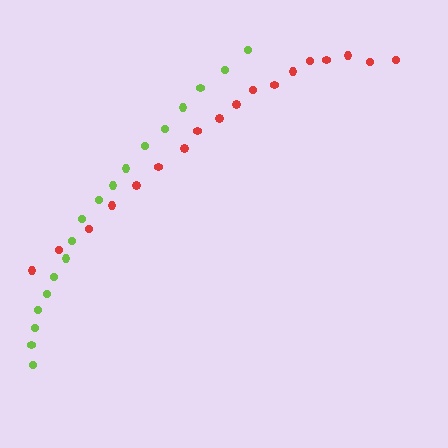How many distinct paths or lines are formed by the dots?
There are 2 distinct paths.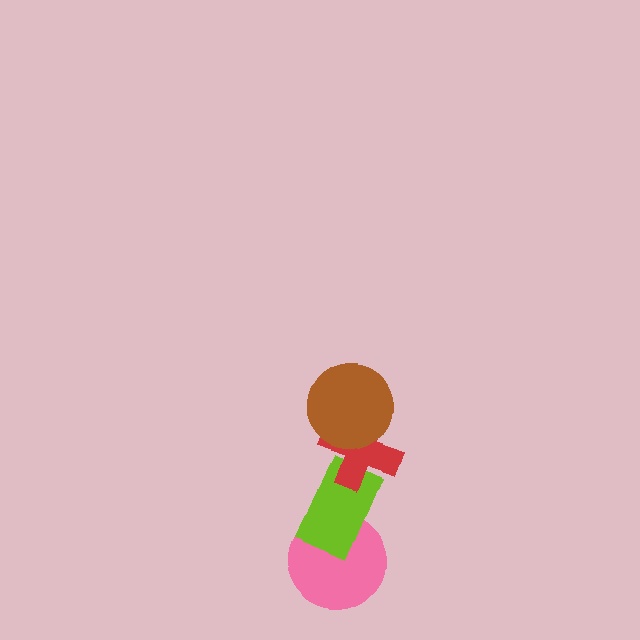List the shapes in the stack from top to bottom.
From top to bottom: the brown circle, the red cross, the lime rectangle, the pink circle.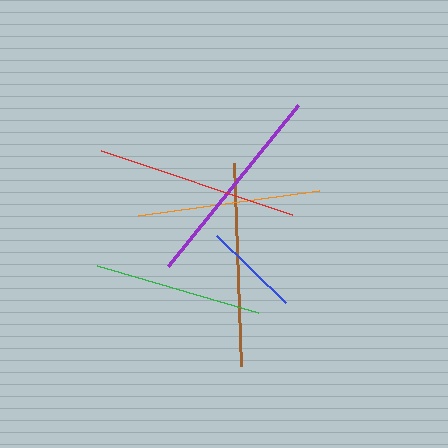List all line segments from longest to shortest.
From longest to shortest: purple, brown, red, orange, green, blue.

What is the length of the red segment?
The red segment is approximately 201 pixels long.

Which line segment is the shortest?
The blue line is the shortest at approximately 96 pixels.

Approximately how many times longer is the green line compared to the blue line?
The green line is approximately 1.8 times the length of the blue line.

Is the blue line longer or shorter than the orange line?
The orange line is longer than the blue line.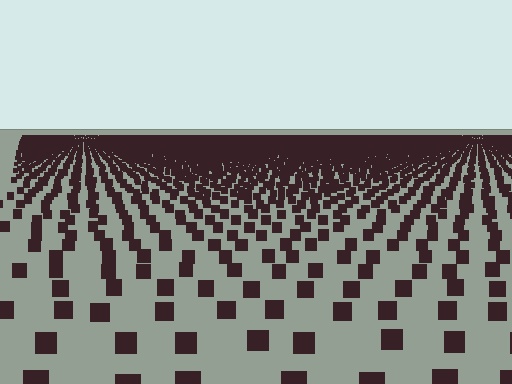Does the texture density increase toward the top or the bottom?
Density increases toward the top.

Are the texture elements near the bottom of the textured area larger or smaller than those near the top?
Larger. Near the bottom, elements are closer to the viewer and appear at a bigger on-screen size.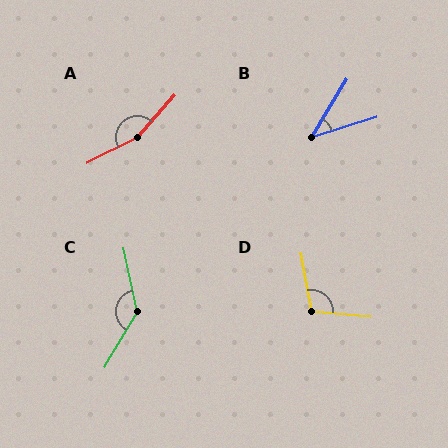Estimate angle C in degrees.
Approximately 137 degrees.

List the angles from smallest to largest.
B (41°), D (105°), C (137°), A (158°).